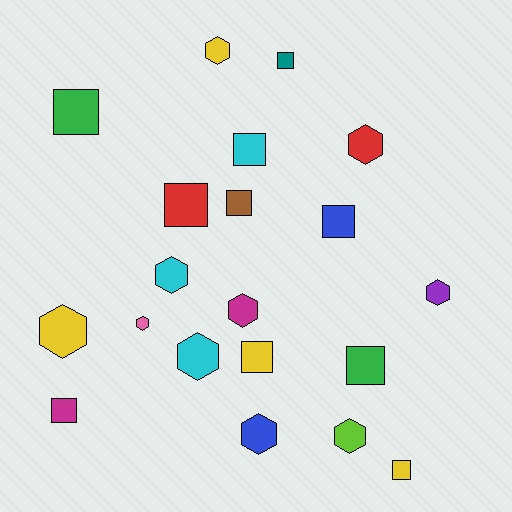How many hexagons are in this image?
There are 10 hexagons.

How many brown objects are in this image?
There is 1 brown object.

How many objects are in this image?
There are 20 objects.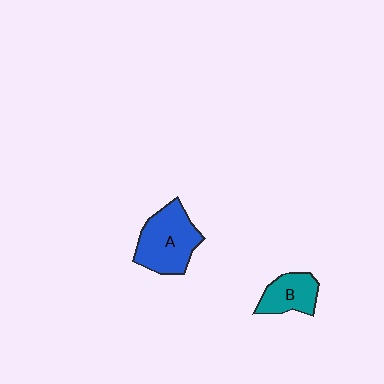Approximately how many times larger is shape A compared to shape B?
Approximately 1.7 times.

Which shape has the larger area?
Shape A (blue).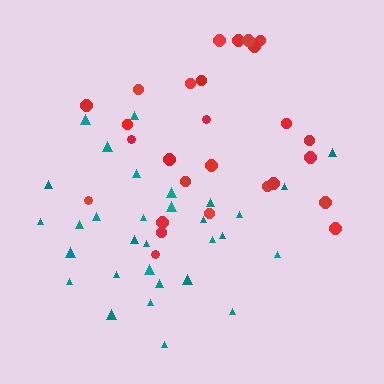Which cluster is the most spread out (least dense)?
Teal.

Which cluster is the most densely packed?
Red.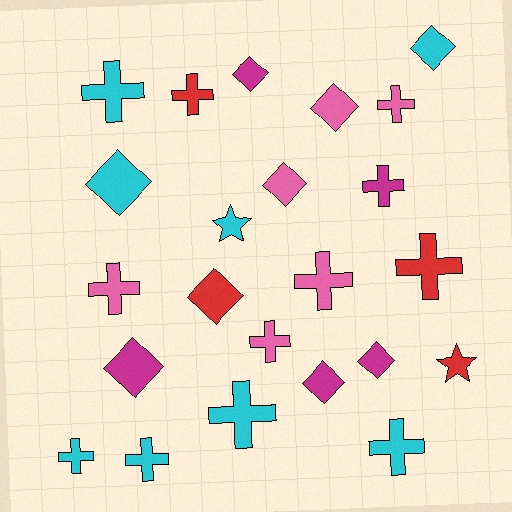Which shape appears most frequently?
Cross, with 12 objects.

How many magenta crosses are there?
There is 1 magenta cross.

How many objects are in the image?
There are 23 objects.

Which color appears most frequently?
Cyan, with 8 objects.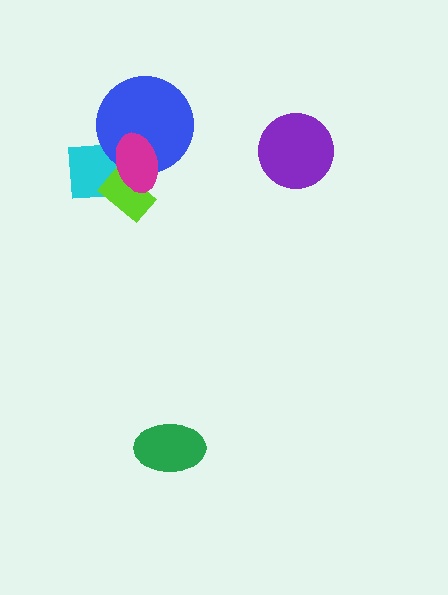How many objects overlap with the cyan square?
4 objects overlap with the cyan square.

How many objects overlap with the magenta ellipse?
4 objects overlap with the magenta ellipse.